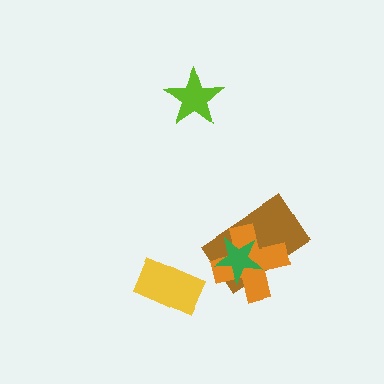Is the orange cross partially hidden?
Yes, it is partially covered by another shape.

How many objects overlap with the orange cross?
2 objects overlap with the orange cross.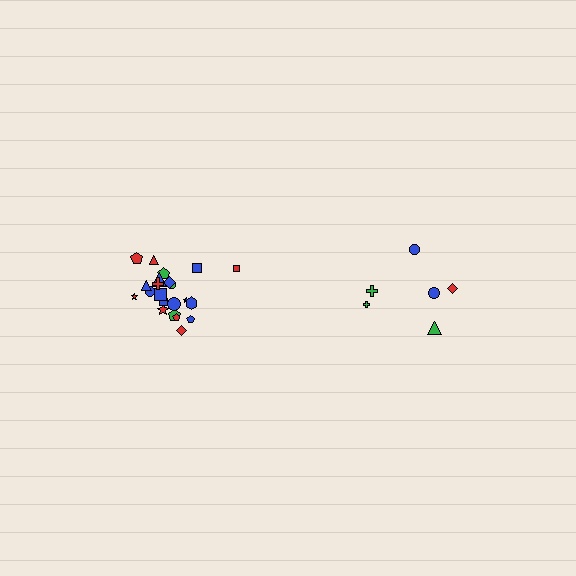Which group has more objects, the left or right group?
The left group.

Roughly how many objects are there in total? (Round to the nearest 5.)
Roughly 30 objects in total.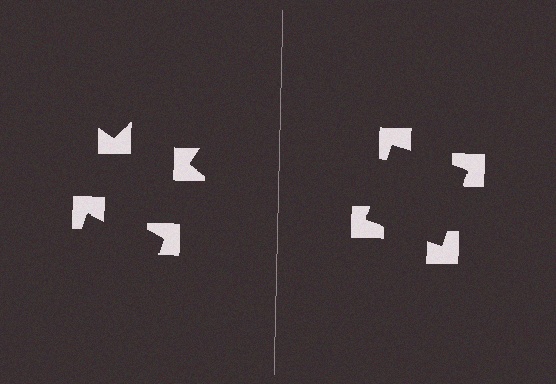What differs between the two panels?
The notched squares are positioned identically on both sides; only the wedge orientations differ. On the right they align to a square; on the left they are misaligned.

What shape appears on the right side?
An illusory square.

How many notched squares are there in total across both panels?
8 — 4 on each side.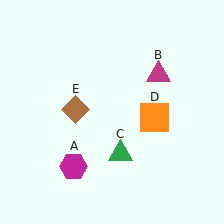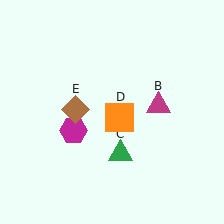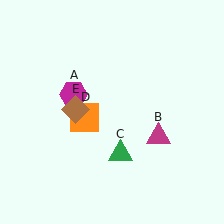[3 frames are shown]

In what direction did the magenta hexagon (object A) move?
The magenta hexagon (object A) moved up.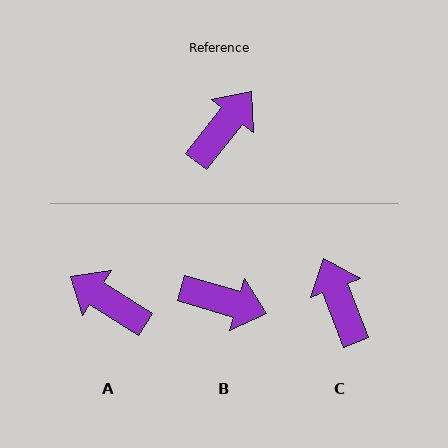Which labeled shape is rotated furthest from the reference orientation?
A, about 96 degrees away.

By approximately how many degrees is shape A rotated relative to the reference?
Approximately 96 degrees counter-clockwise.